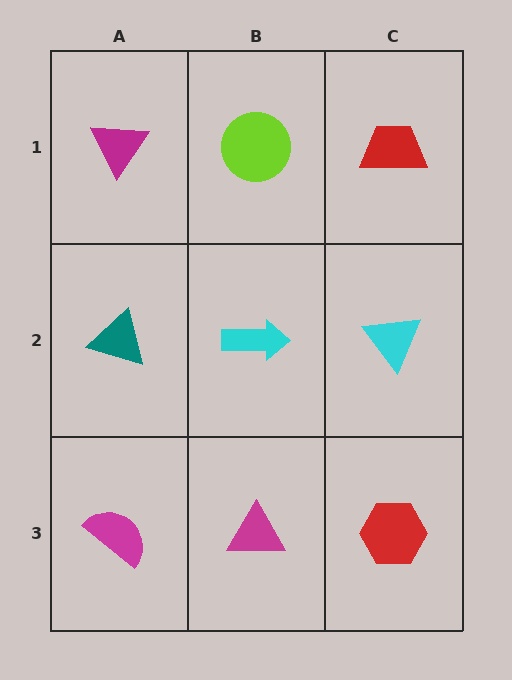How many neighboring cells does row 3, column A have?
2.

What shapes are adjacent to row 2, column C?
A red trapezoid (row 1, column C), a red hexagon (row 3, column C), a cyan arrow (row 2, column B).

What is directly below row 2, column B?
A magenta triangle.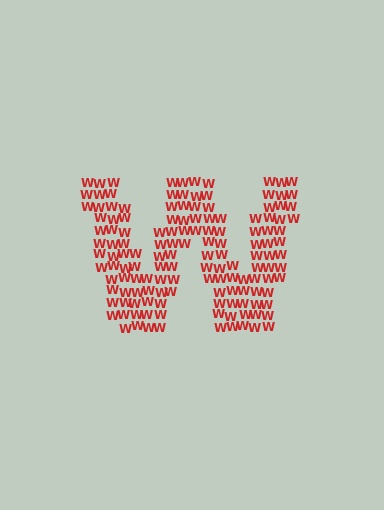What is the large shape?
The large shape is the letter W.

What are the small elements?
The small elements are letter W's.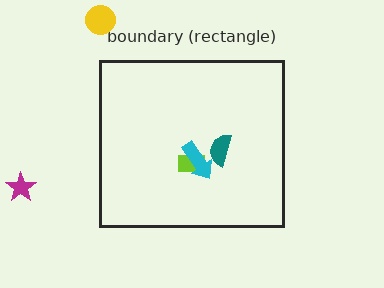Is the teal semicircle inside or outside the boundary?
Inside.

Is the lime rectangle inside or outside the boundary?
Inside.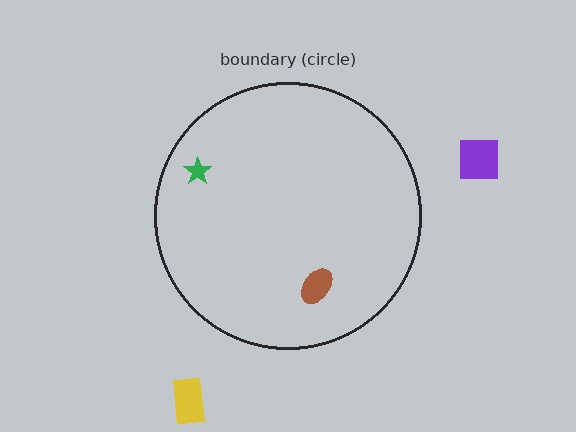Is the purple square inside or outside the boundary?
Outside.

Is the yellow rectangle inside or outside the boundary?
Outside.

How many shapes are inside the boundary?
2 inside, 2 outside.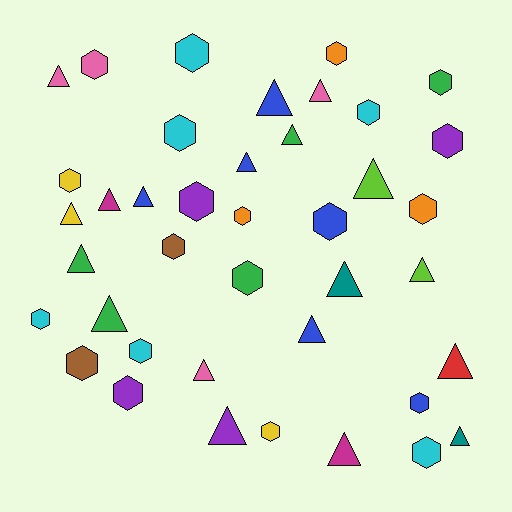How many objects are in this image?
There are 40 objects.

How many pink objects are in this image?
There are 4 pink objects.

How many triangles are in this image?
There are 19 triangles.